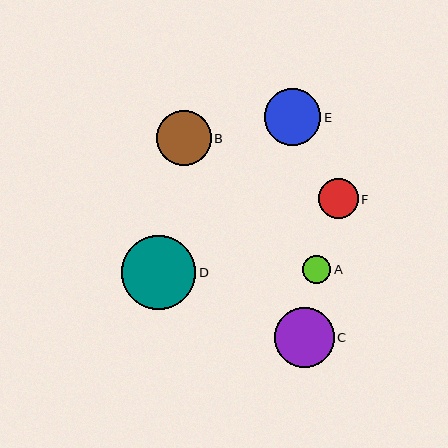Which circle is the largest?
Circle D is the largest with a size of approximately 74 pixels.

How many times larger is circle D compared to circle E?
Circle D is approximately 1.3 times the size of circle E.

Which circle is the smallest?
Circle A is the smallest with a size of approximately 28 pixels.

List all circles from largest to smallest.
From largest to smallest: D, C, E, B, F, A.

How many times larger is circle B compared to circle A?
Circle B is approximately 2.0 times the size of circle A.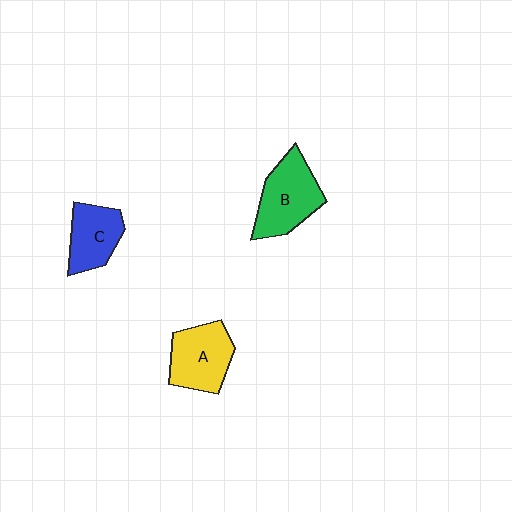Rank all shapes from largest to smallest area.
From largest to smallest: B (green), A (yellow), C (blue).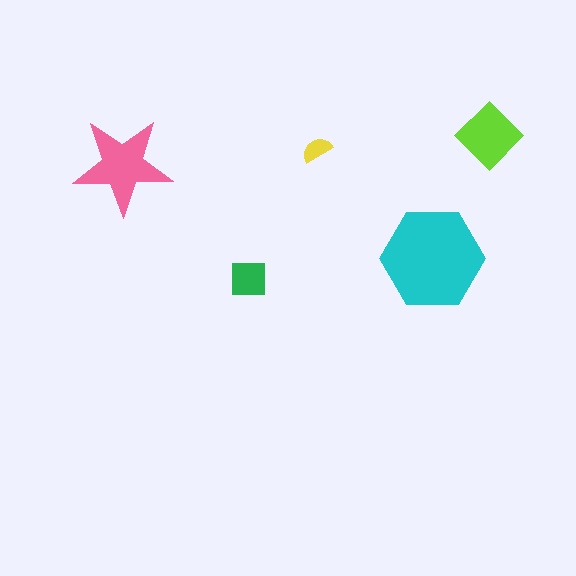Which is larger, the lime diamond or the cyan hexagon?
The cyan hexagon.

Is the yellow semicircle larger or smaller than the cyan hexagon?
Smaller.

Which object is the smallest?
The yellow semicircle.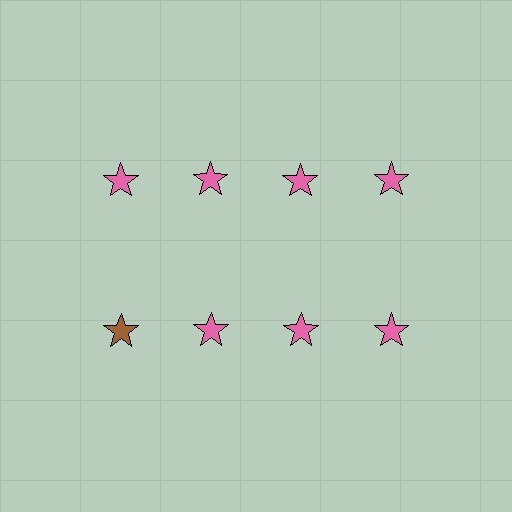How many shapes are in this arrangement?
There are 8 shapes arranged in a grid pattern.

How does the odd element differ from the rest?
It has a different color: brown instead of pink.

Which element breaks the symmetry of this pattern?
The brown star in the second row, leftmost column breaks the symmetry. All other shapes are pink stars.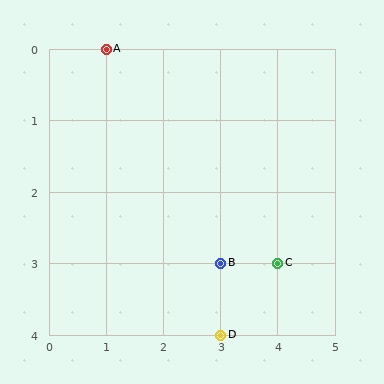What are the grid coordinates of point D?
Point D is at grid coordinates (3, 4).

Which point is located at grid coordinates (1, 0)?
Point A is at (1, 0).